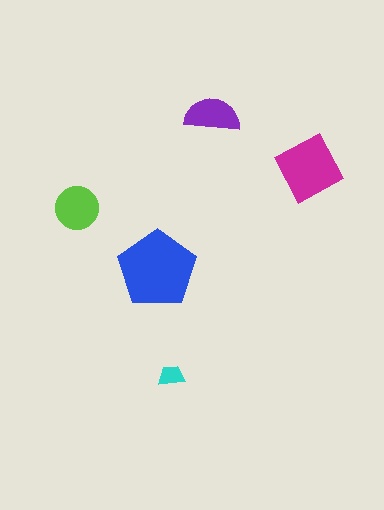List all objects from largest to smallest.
The blue pentagon, the magenta square, the lime circle, the purple semicircle, the cyan trapezoid.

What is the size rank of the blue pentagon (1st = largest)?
1st.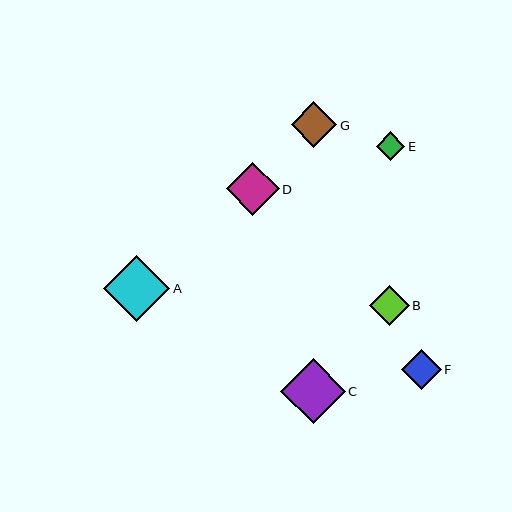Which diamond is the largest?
Diamond A is the largest with a size of approximately 66 pixels.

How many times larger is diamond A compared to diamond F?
Diamond A is approximately 1.7 times the size of diamond F.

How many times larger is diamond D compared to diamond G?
Diamond D is approximately 1.2 times the size of diamond G.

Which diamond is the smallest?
Diamond E is the smallest with a size of approximately 28 pixels.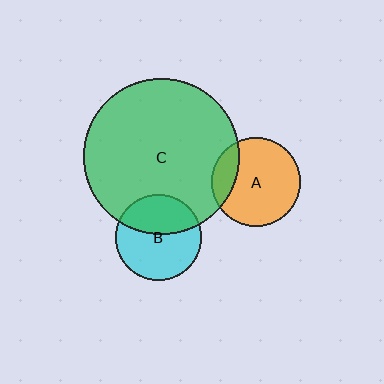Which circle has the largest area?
Circle C (green).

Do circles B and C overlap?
Yes.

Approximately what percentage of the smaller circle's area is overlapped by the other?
Approximately 40%.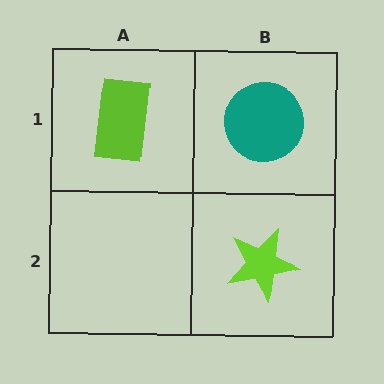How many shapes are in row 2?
1 shape.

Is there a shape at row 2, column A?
No, that cell is empty.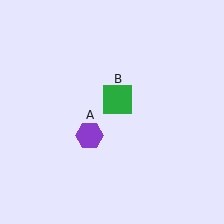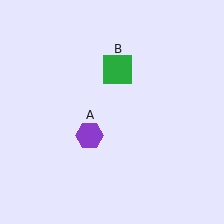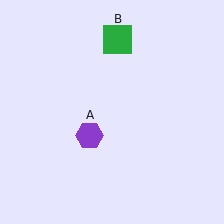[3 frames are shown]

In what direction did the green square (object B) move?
The green square (object B) moved up.